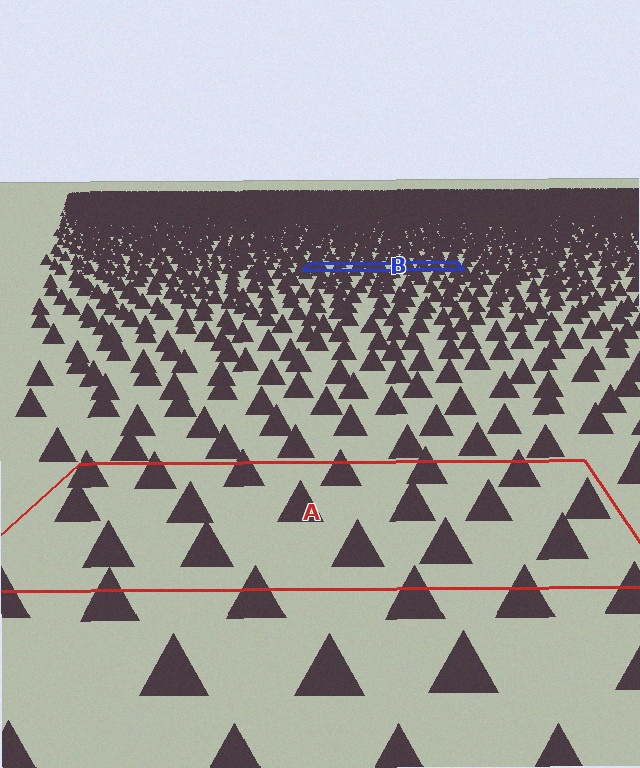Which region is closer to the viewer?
Region A is closer. The texture elements there are larger and more spread out.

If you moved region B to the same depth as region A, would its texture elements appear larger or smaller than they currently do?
They would appear larger. At a closer depth, the same texture elements are projected at a bigger on-screen size.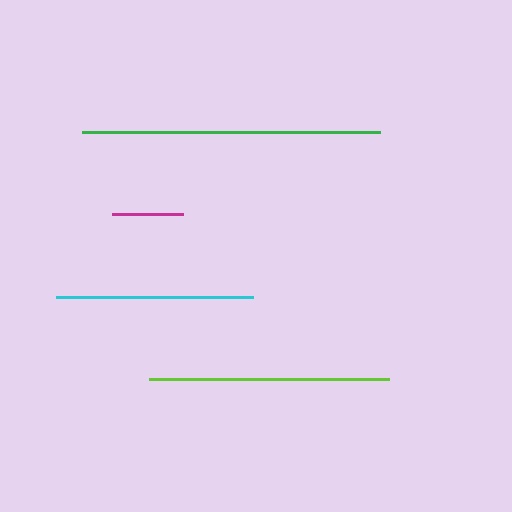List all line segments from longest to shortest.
From longest to shortest: green, lime, cyan, magenta.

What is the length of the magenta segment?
The magenta segment is approximately 71 pixels long.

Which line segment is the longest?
The green line is the longest at approximately 298 pixels.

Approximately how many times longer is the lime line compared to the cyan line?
The lime line is approximately 1.2 times the length of the cyan line.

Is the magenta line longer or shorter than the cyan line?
The cyan line is longer than the magenta line.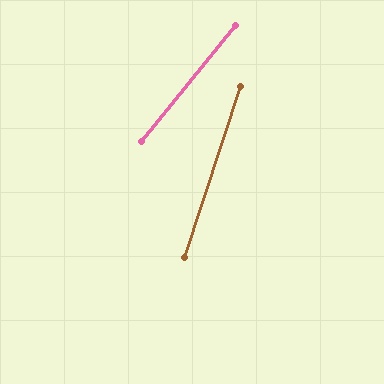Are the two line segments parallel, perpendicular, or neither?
Neither parallel nor perpendicular — they differ by about 21°.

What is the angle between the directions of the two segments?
Approximately 21 degrees.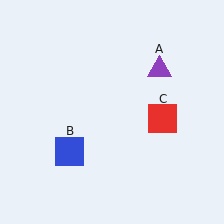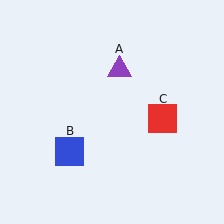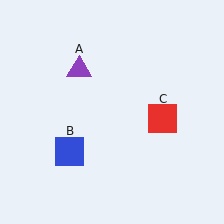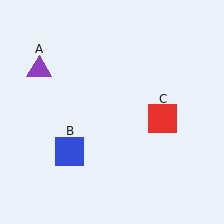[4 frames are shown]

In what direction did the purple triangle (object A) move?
The purple triangle (object A) moved left.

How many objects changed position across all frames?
1 object changed position: purple triangle (object A).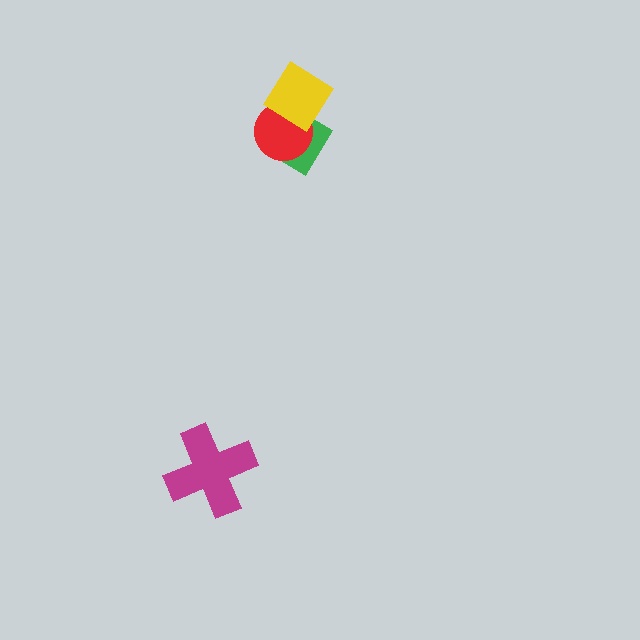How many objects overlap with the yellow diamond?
2 objects overlap with the yellow diamond.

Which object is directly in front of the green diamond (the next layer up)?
The red circle is directly in front of the green diamond.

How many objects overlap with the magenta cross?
0 objects overlap with the magenta cross.